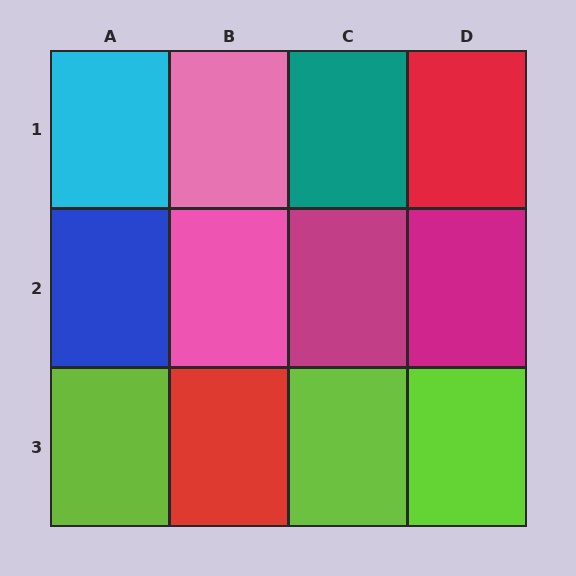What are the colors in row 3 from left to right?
Lime, red, lime, lime.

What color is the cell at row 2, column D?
Magenta.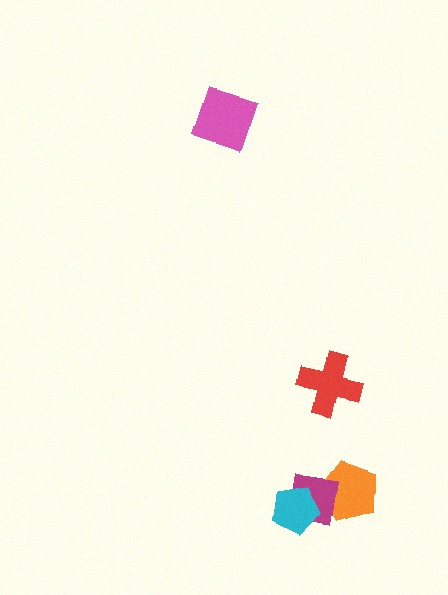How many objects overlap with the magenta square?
2 objects overlap with the magenta square.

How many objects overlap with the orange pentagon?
1 object overlaps with the orange pentagon.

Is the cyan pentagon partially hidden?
No, no other shape covers it.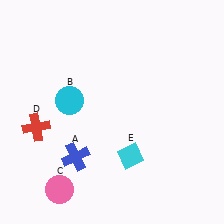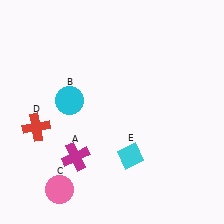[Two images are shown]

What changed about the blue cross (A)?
In Image 1, A is blue. In Image 2, it changed to magenta.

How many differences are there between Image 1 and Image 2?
There is 1 difference between the two images.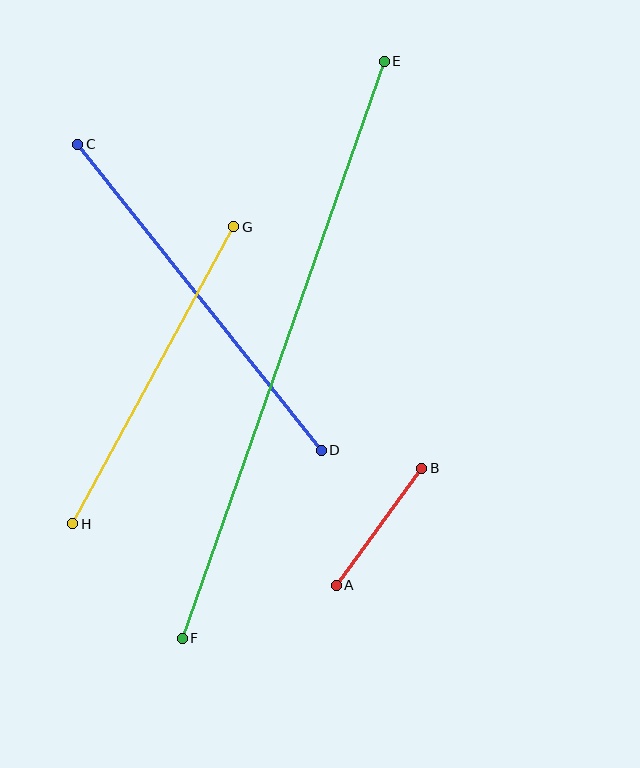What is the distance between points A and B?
The distance is approximately 145 pixels.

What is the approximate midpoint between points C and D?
The midpoint is at approximately (200, 297) pixels.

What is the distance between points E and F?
The distance is approximately 612 pixels.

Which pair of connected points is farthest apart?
Points E and F are farthest apart.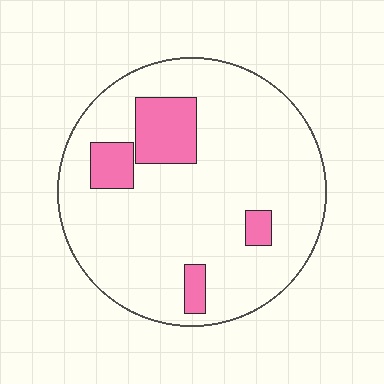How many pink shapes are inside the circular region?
4.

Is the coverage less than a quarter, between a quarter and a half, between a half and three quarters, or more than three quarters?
Less than a quarter.